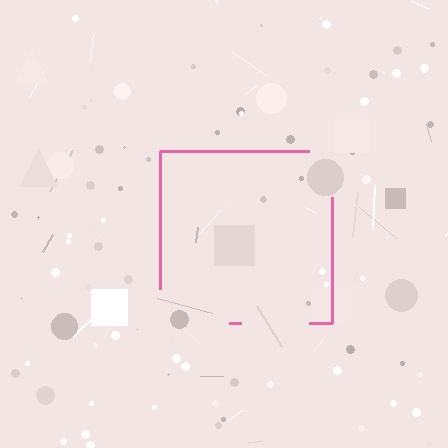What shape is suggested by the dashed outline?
The dashed outline suggests a square.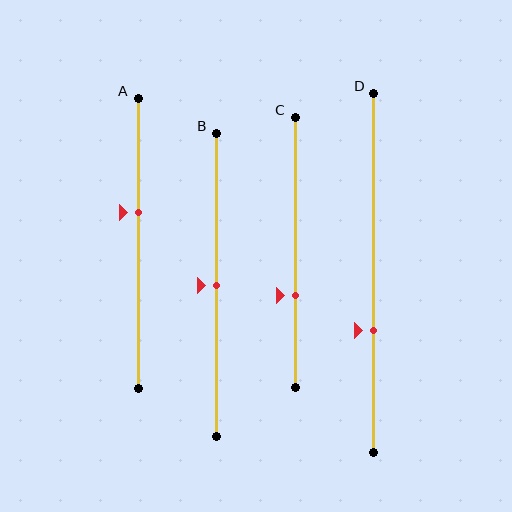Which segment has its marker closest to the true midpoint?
Segment B has its marker closest to the true midpoint.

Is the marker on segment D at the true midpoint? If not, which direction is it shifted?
No, the marker on segment D is shifted downward by about 16% of the segment length.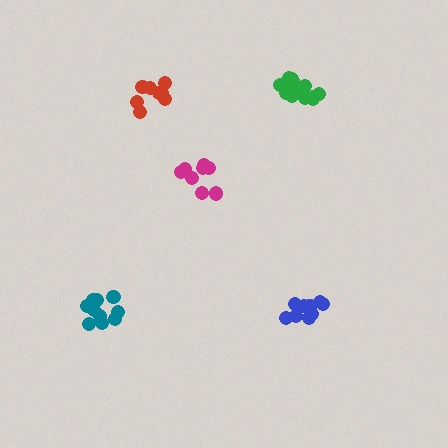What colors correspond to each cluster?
The clusters are colored: green, teal, red, blue, magenta.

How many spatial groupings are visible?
There are 5 spatial groupings.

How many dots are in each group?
Group 1: 12 dots, Group 2: 11 dots, Group 3: 8 dots, Group 4: 13 dots, Group 5: 8 dots (52 total).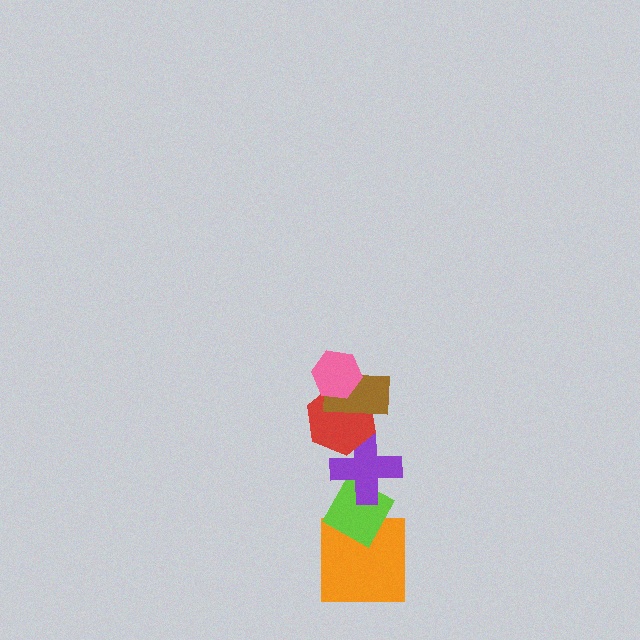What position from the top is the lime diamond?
The lime diamond is 5th from the top.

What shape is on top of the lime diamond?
The purple cross is on top of the lime diamond.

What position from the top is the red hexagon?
The red hexagon is 3rd from the top.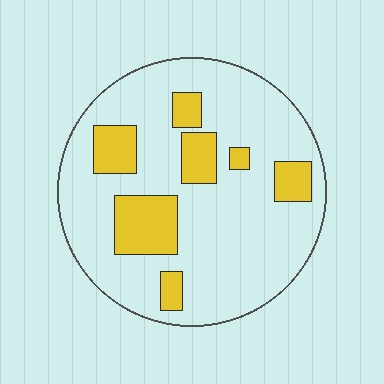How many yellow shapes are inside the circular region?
7.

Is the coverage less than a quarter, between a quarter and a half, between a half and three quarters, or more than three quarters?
Less than a quarter.